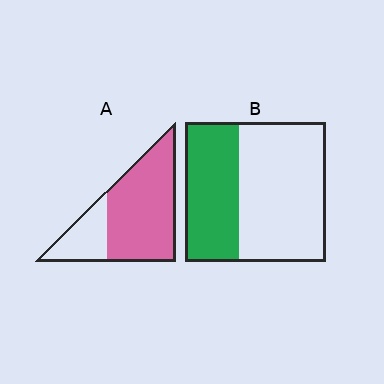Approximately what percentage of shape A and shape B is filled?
A is approximately 75% and B is approximately 40%.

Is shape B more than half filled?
No.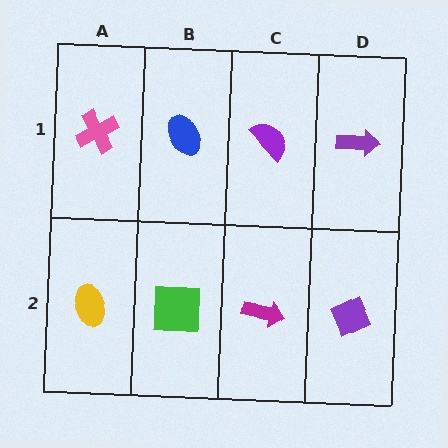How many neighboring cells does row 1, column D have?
2.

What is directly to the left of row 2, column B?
A yellow ellipse.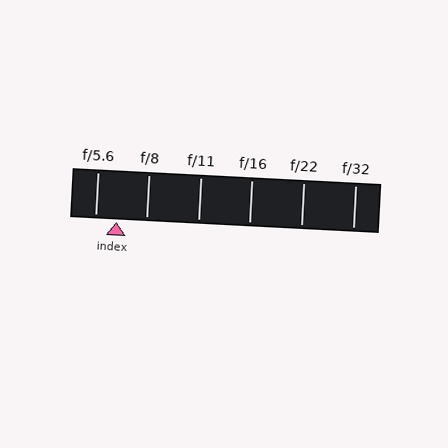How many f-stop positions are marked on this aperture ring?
There are 6 f-stop positions marked.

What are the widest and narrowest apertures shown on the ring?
The widest aperture shown is f/5.6 and the narrowest is f/32.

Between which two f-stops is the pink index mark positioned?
The index mark is between f/5.6 and f/8.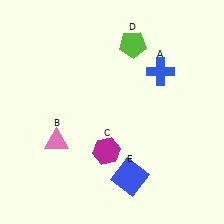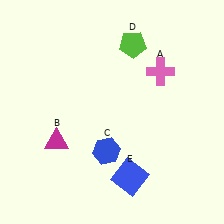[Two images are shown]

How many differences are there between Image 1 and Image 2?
There are 3 differences between the two images.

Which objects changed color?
A changed from blue to pink. B changed from pink to magenta. C changed from magenta to blue.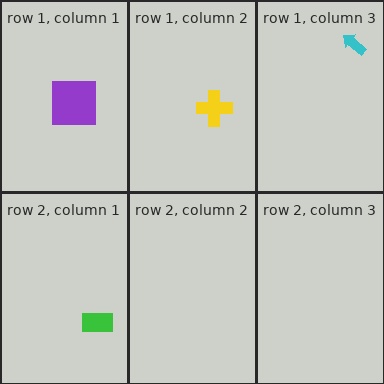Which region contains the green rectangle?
The row 2, column 1 region.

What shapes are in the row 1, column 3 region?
The cyan arrow.